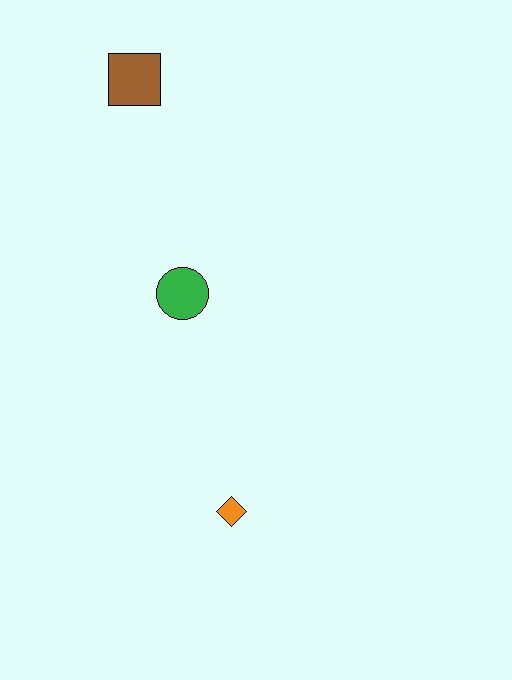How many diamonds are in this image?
There is 1 diamond.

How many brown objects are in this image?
There is 1 brown object.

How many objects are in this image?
There are 3 objects.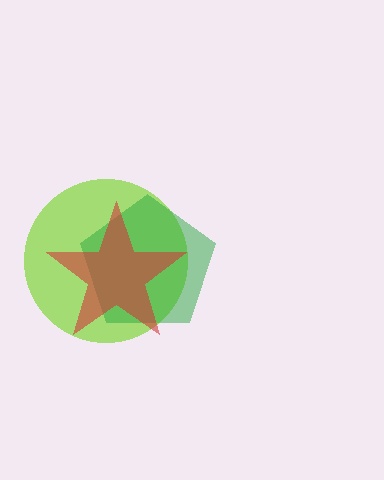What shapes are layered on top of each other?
The layered shapes are: a lime circle, a green pentagon, a red star.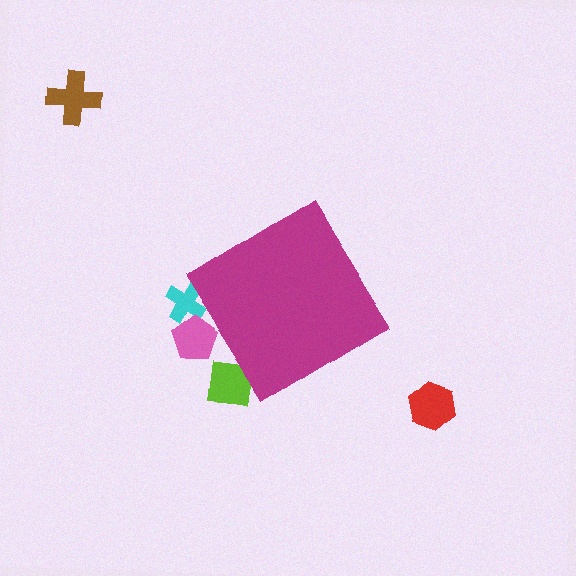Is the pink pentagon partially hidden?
Yes, the pink pentagon is partially hidden behind the magenta diamond.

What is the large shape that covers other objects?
A magenta diamond.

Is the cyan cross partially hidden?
Yes, the cyan cross is partially hidden behind the magenta diamond.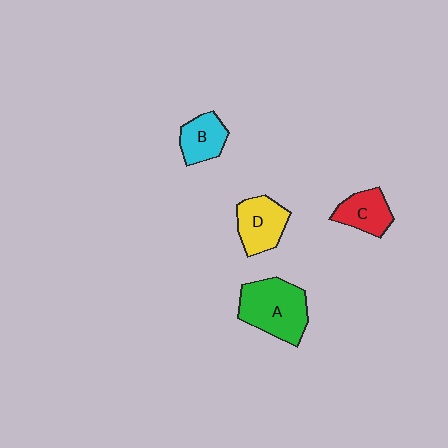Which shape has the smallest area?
Shape B (cyan).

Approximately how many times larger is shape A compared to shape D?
Approximately 1.5 times.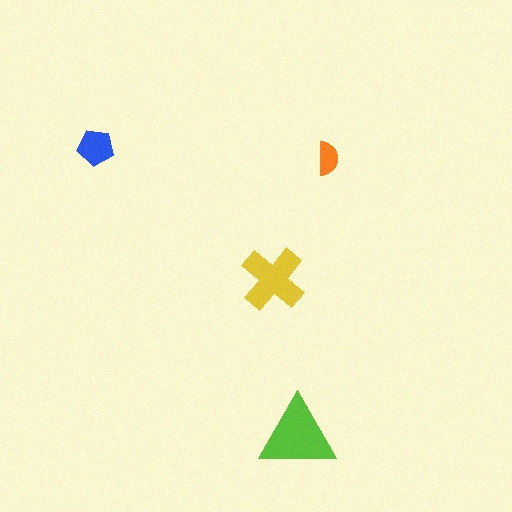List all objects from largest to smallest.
The lime triangle, the yellow cross, the blue pentagon, the orange semicircle.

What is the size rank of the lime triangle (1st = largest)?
1st.